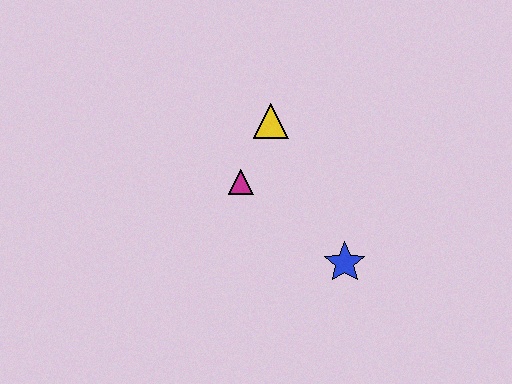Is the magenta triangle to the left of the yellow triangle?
Yes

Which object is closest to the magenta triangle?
The yellow triangle is closest to the magenta triangle.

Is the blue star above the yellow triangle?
No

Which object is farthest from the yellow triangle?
The blue star is farthest from the yellow triangle.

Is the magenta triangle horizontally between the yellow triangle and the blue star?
No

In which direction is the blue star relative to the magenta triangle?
The blue star is to the right of the magenta triangle.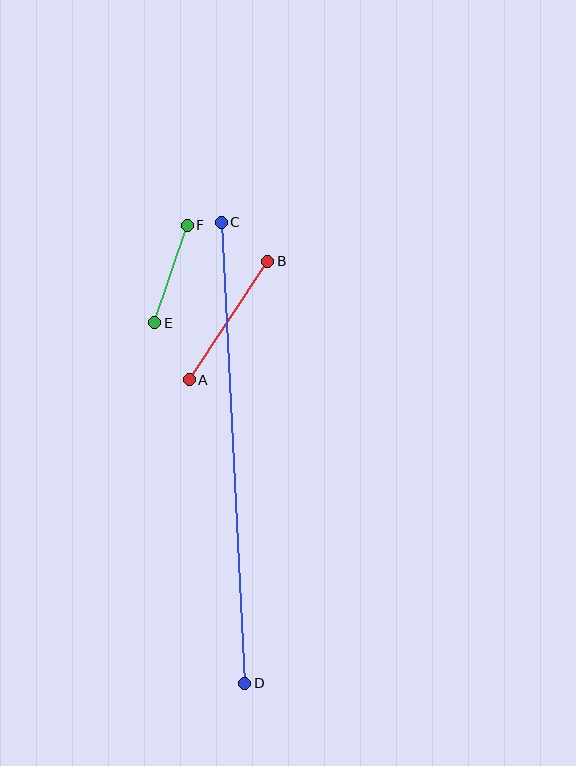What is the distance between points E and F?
The distance is approximately 103 pixels.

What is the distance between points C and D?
The distance is approximately 462 pixels.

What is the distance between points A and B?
The distance is approximately 142 pixels.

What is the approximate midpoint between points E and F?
The midpoint is at approximately (171, 274) pixels.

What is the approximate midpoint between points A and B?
The midpoint is at approximately (229, 320) pixels.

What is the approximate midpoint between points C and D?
The midpoint is at approximately (233, 453) pixels.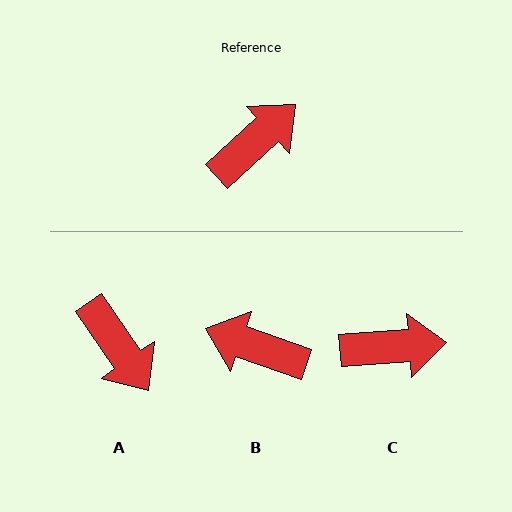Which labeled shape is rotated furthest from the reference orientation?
B, about 118 degrees away.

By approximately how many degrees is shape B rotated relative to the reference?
Approximately 118 degrees counter-clockwise.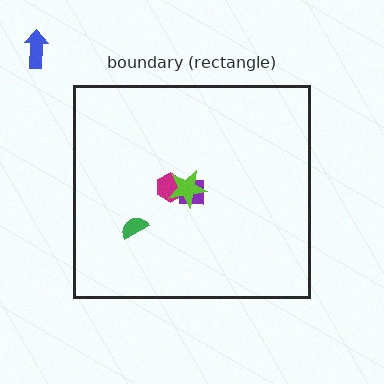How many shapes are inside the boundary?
4 inside, 1 outside.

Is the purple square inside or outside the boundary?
Inside.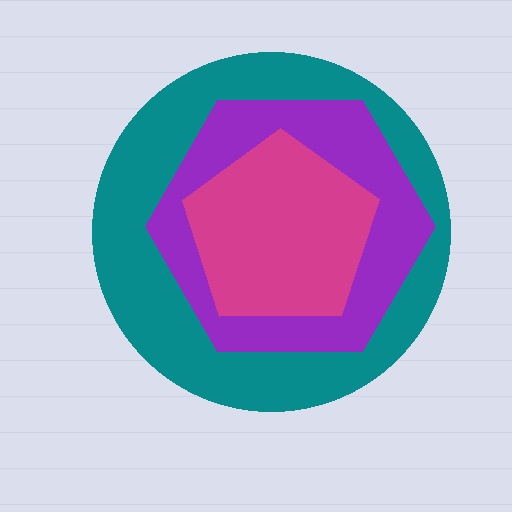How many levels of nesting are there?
3.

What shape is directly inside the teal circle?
The purple hexagon.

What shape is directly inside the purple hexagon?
The magenta pentagon.